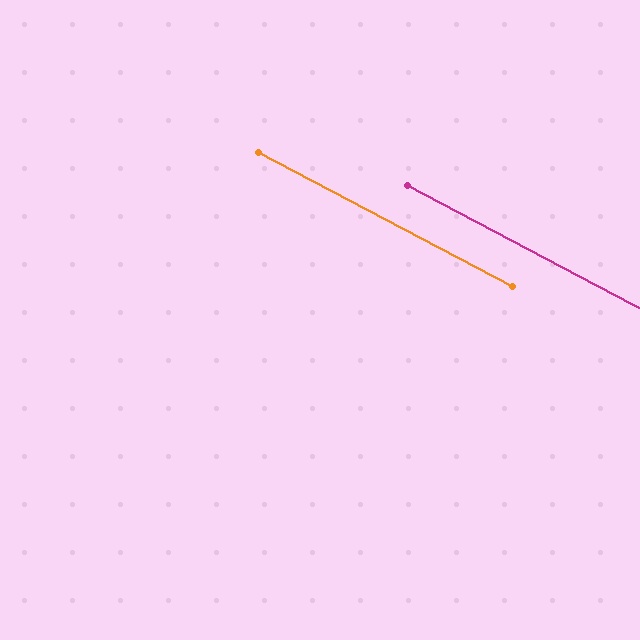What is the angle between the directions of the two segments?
Approximately 0 degrees.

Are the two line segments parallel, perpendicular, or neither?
Parallel — their directions differ by only 0.0°.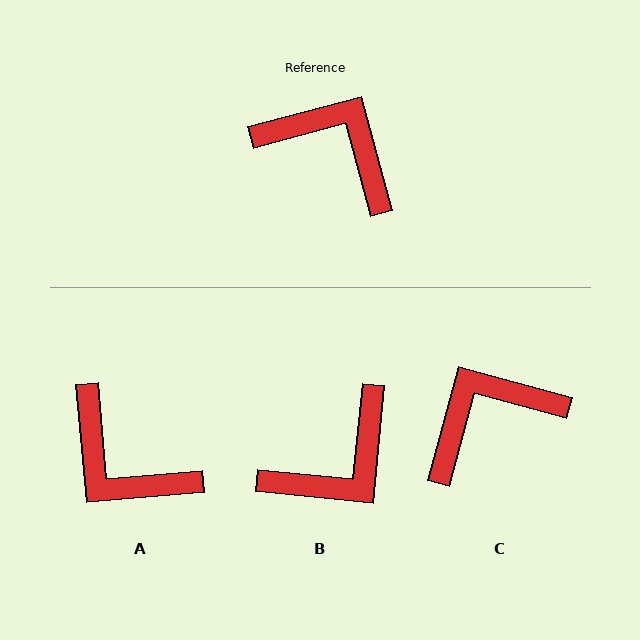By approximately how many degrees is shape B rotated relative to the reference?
Approximately 111 degrees clockwise.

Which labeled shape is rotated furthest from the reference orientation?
A, about 170 degrees away.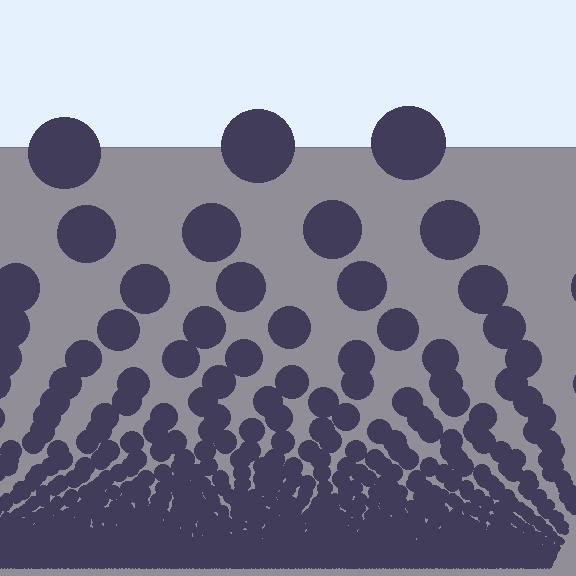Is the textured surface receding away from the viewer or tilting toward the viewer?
The surface appears to tilt toward the viewer. Texture elements get larger and sparser toward the top.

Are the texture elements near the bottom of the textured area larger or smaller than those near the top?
Smaller. The gradient is inverted — elements near the bottom are smaller and denser.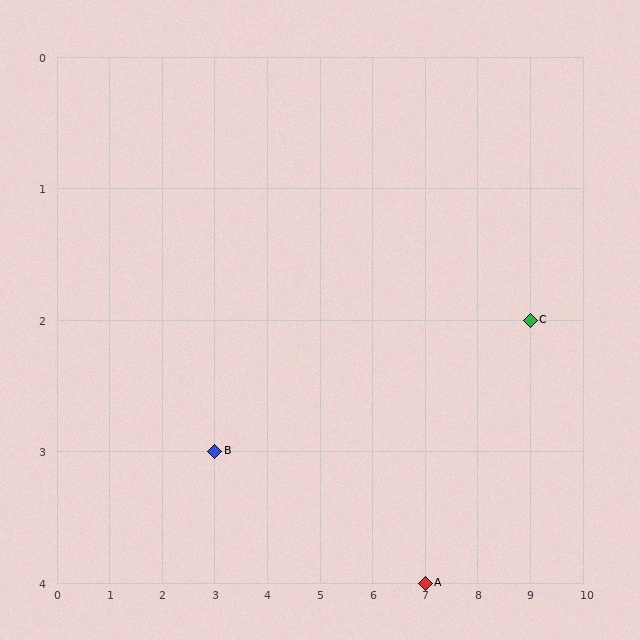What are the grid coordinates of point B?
Point B is at grid coordinates (3, 3).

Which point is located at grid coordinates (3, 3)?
Point B is at (3, 3).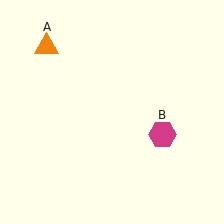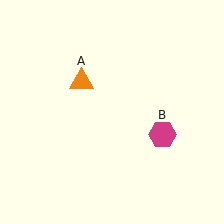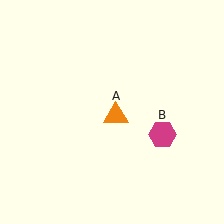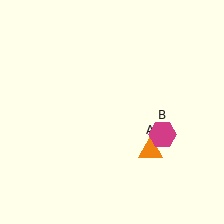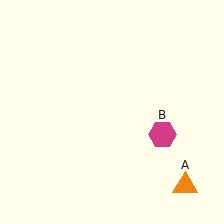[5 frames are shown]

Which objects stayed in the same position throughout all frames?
Magenta hexagon (object B) remained stationary.